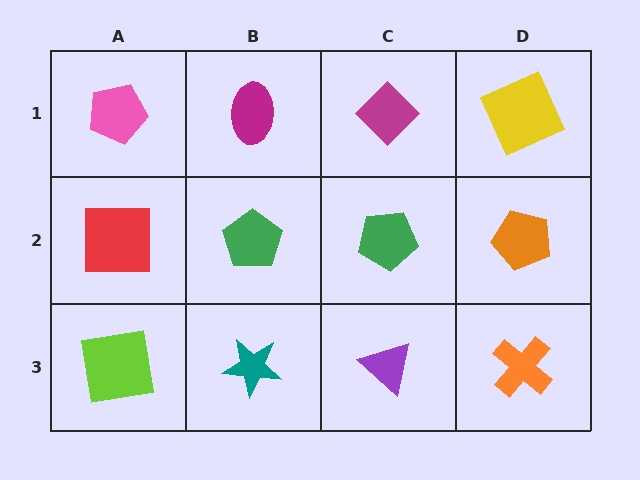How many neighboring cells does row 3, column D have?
2.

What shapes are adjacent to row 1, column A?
A red square (row 2, column A), a magenta ellipse (row 1, column B).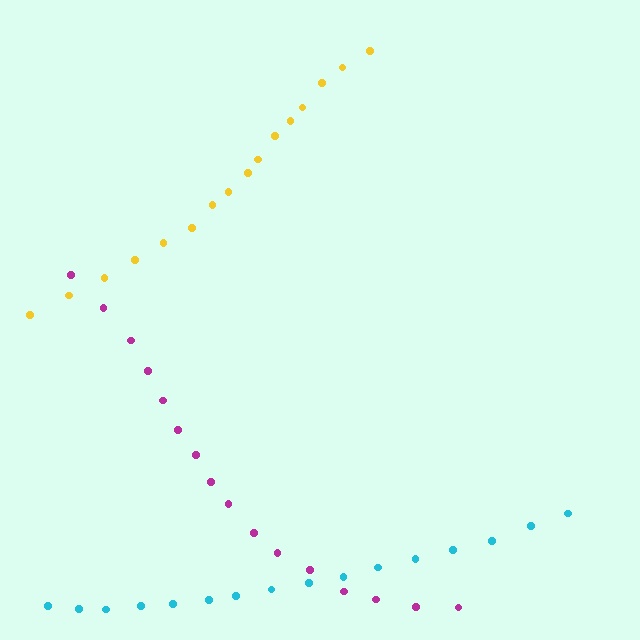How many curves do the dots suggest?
There are 3 distinct paths.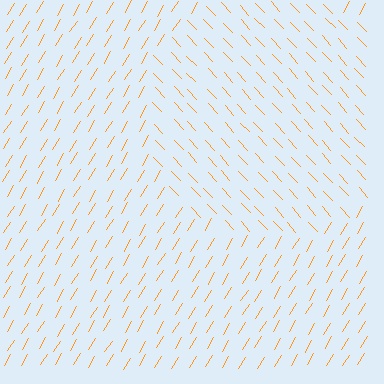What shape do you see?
I see a circle.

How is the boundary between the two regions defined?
The boundary is defined purely by a change in line orientation (approximately 74 degrees difference). All lines are the same color and thickness.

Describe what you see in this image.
The image is filled with small orange line segments. A circle region in the image has lines oriented differently from the surrounding lines, creating a visible texture boundary.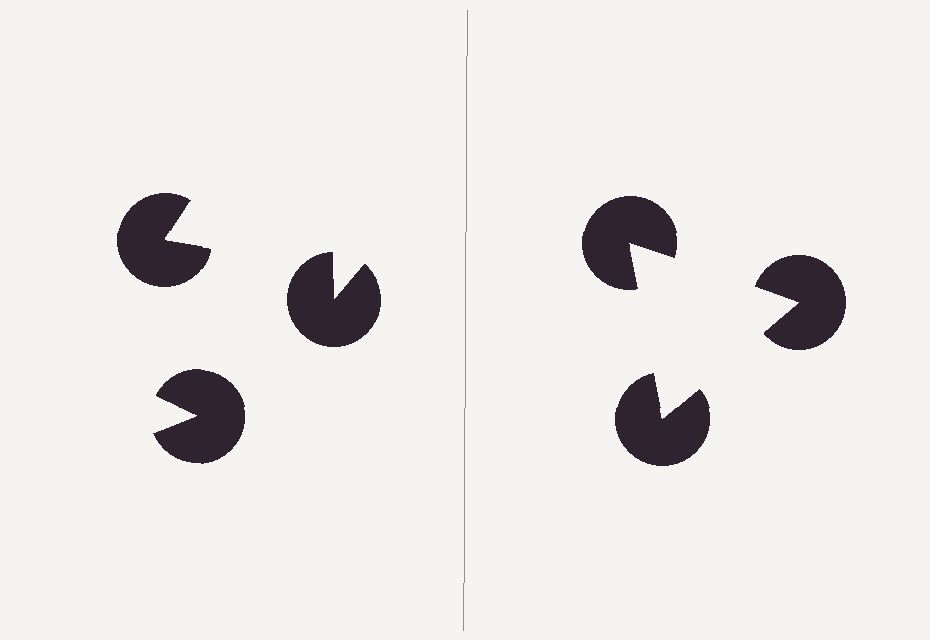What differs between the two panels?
The pac-man discs are positioned identically on both sides; only the wedge orientations differ. On the right they align to a triangle; on the left they are misaligned.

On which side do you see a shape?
An illusory triangle appears on the right side. On the left side the wedge cuts are rotated, so no coherent shape forms.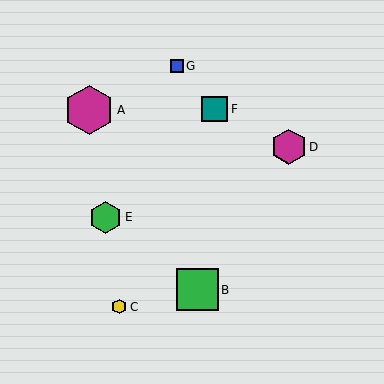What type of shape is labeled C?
Shape C is a yellow hexagon.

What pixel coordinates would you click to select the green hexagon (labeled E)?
Click at (106, 217) to select the green hexagon E.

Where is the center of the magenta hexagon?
The center of the magenta hexagon is at (289, 147).